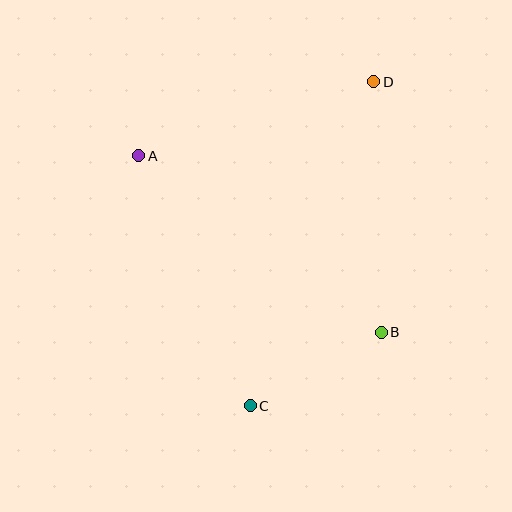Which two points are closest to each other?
Points B and C are closest to each other.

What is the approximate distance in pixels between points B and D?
The distance between B and D is approximately 251 pixels.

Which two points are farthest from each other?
Points C and D are farthest from each other.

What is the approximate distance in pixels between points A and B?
The distance between A and B is approximately 300 pixels.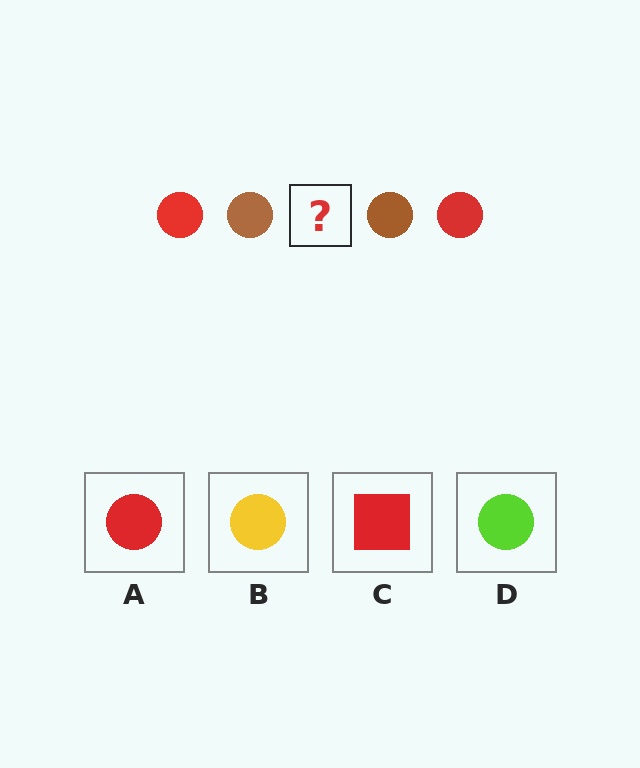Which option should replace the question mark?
Option A.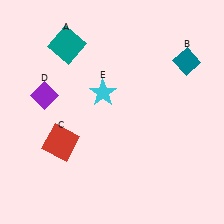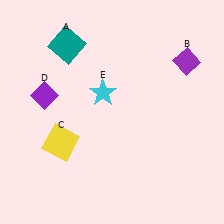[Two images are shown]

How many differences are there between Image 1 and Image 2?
There are 2 differences between the two images.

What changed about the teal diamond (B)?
In Image 1, B is teal. In Image 2, it changed to purple.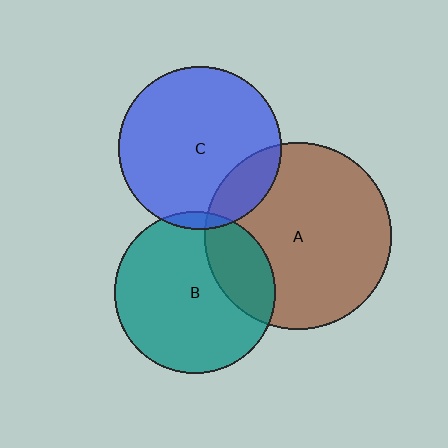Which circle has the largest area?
Circle A (brown).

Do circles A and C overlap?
Yes.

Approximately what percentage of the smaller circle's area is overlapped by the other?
Approximately 15%.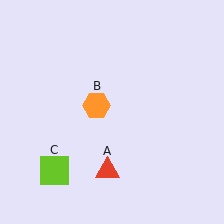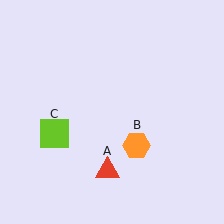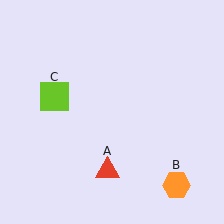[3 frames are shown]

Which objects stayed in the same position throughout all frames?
Red triangle (object A) remained stationary.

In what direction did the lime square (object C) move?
The lime square (object C) moved up.